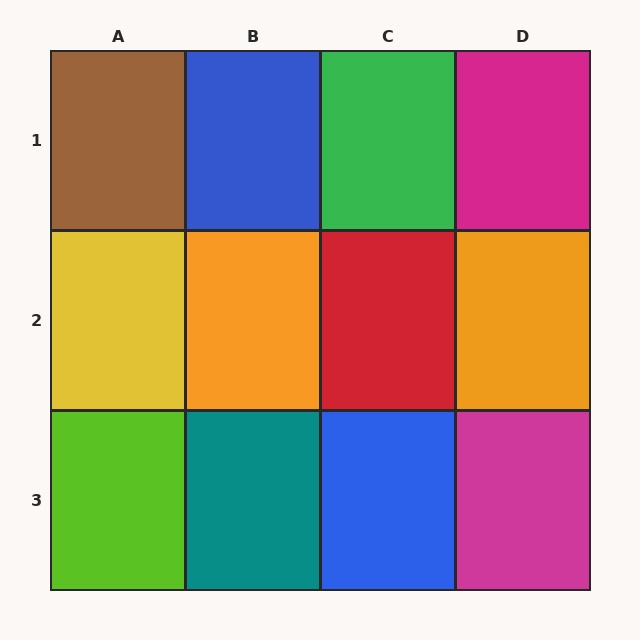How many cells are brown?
1 cell is brown.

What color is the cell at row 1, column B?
Blue.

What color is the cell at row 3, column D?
Magenta.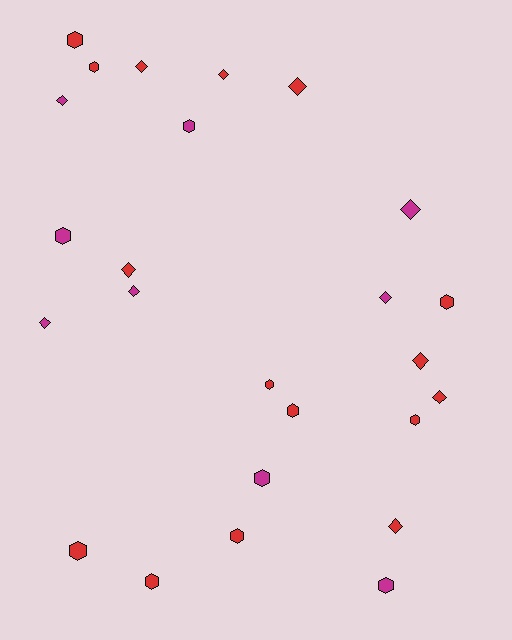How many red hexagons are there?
There are 9 red hexagons.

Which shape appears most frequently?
Hexagon, with 13 objects.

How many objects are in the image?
There are 25 objects.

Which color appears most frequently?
Red, with 16 objects.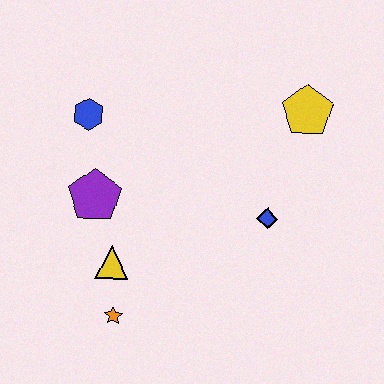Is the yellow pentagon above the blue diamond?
Yes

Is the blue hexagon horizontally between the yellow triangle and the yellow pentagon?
No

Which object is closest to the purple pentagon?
The yellow triangle is closest to the purple pentagon.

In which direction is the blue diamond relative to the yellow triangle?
The blue diamond is to the right of the yellow triangle.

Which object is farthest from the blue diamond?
The blue hexagon is farthest from the blue diamond.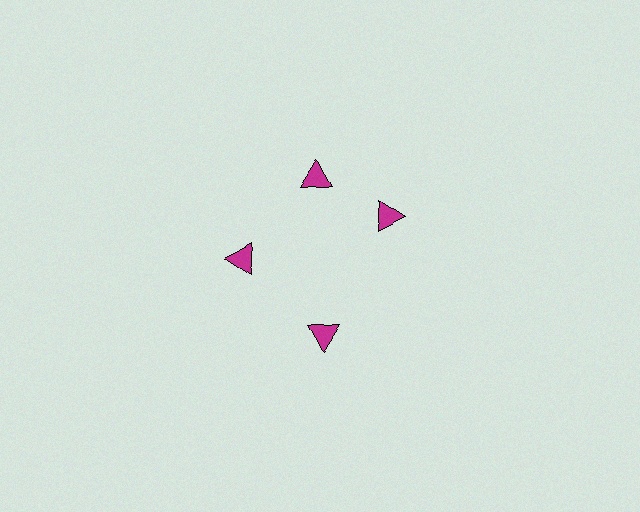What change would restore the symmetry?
The symmetry would be restored by rotating it back into even spacing with its neighbors so that all 4 triangles sit at equal angles and equal distance from the center.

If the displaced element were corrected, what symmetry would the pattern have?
It would have 4-fold rotational symmetry — the pattern would map onto itself every 90 degrees.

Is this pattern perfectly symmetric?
No. The 4 magenta triangles are arranged in a ring, but one element near the 3 o'clock position is rotated out of alignment along the ring, breaking the 4-fold rotational symmetry.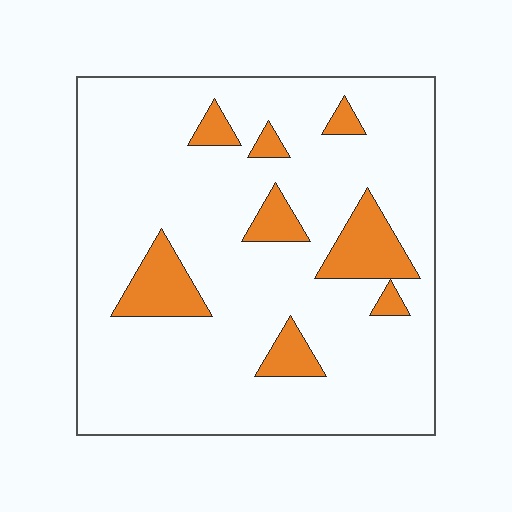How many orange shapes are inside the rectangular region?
8.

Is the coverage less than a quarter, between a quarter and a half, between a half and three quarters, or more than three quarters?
Less than a quarter.